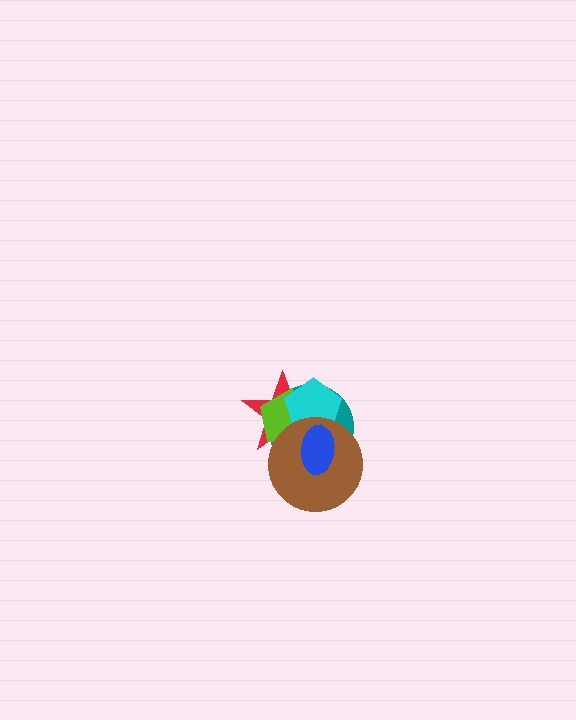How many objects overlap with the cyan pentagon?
5 objects overlap with the cyan pentagon.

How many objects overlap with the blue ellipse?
5 objects overlap with the blue ellipse.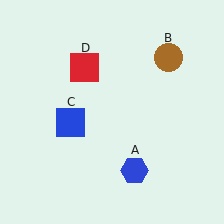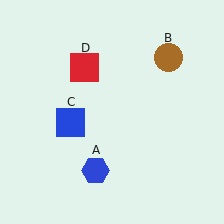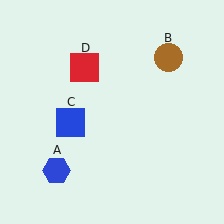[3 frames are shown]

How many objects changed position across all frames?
1 object changed position: blue hexagon (object A).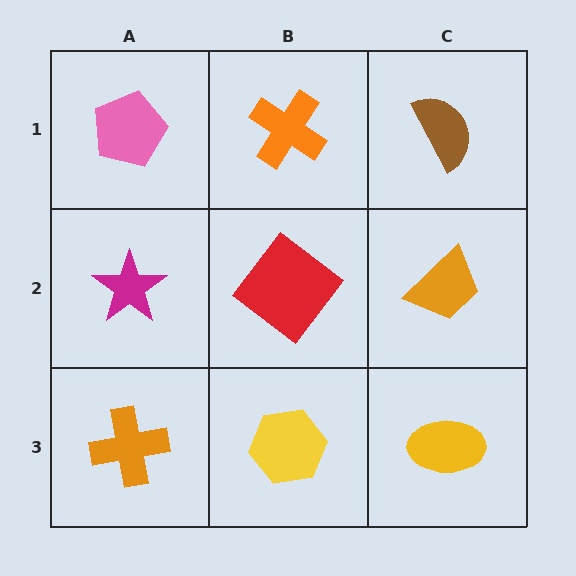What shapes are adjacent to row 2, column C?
A brown semicircle (row 1, column C), a yellow ellipse (row 3, column C), a red diamond (row 2, column B).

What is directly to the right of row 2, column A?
A red diamond.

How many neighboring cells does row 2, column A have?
3.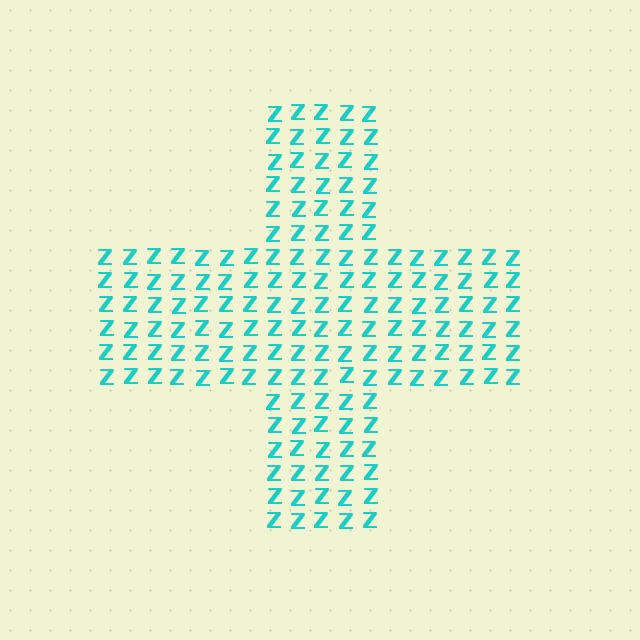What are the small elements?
The small elements are letter Z's.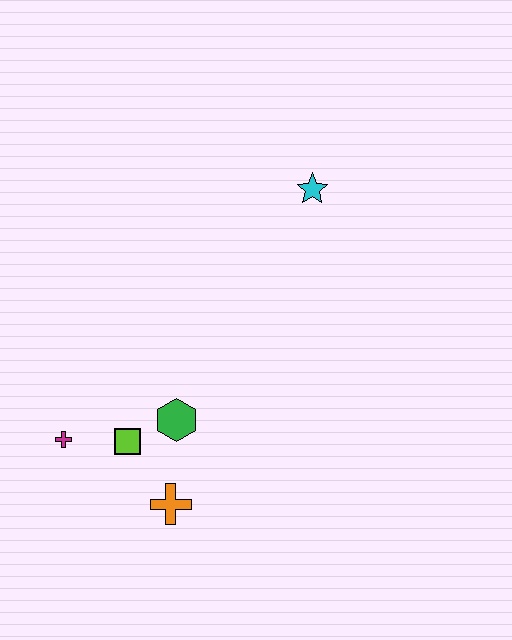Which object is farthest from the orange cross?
The cyan star is farthest from the orange cross.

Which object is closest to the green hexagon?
The lime square is closest to the green hexagon.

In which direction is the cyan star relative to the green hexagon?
The cyan star is above the green hexagon.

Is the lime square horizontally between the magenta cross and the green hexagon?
Yes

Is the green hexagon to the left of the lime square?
No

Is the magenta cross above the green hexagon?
No